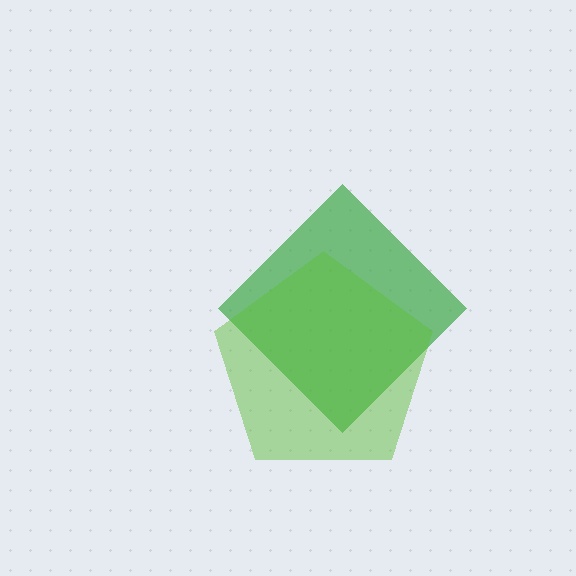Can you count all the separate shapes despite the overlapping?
Yes, there are 2 separate shapes.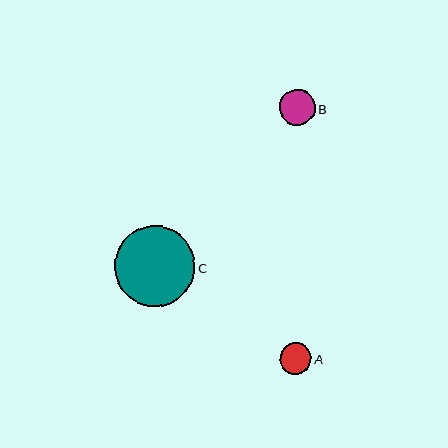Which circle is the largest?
Circle C is the largest with a size of approximately 81 pixels.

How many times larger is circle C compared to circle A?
Circle C is approximately 2.6 times the size of circle A.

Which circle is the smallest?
Circle A is the smallest with a size of approximately 31 pixels.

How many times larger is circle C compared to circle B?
Circle C is approximately 2.3 times the size of circle B.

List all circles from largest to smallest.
From largest to smallest: C, B, A.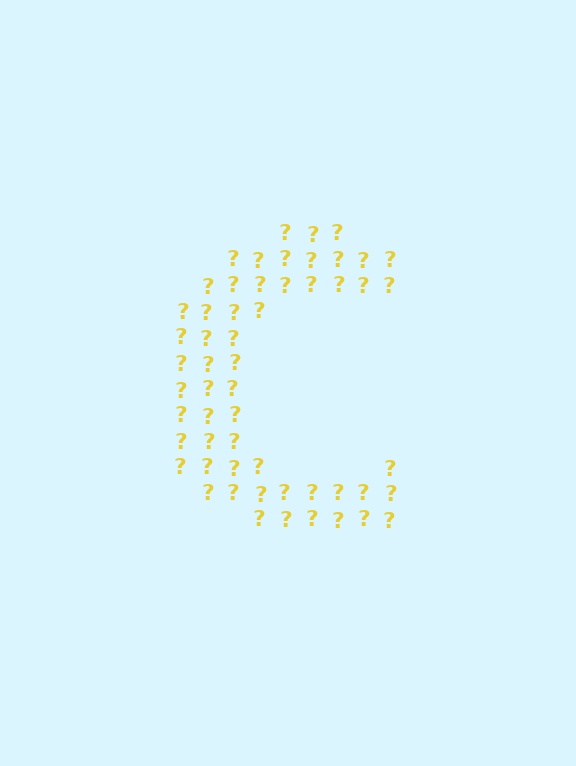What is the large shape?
The large shape is the letter C.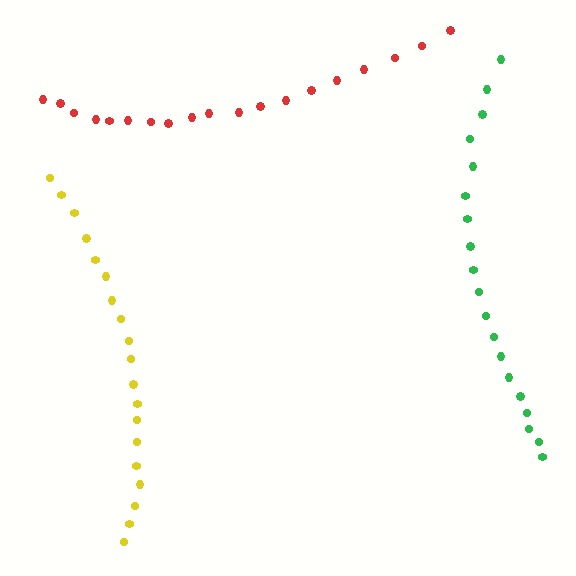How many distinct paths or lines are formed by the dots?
There are 3 distinct paths.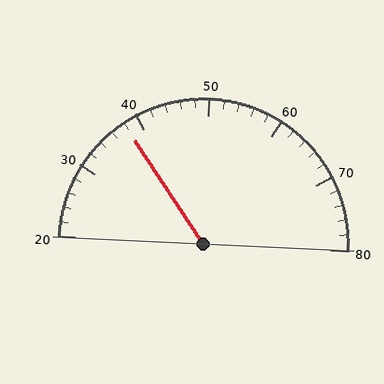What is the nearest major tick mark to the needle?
The nearest major tick mark is 40.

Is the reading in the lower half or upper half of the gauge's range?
The reading is in the lower half of the range (20 to 80).